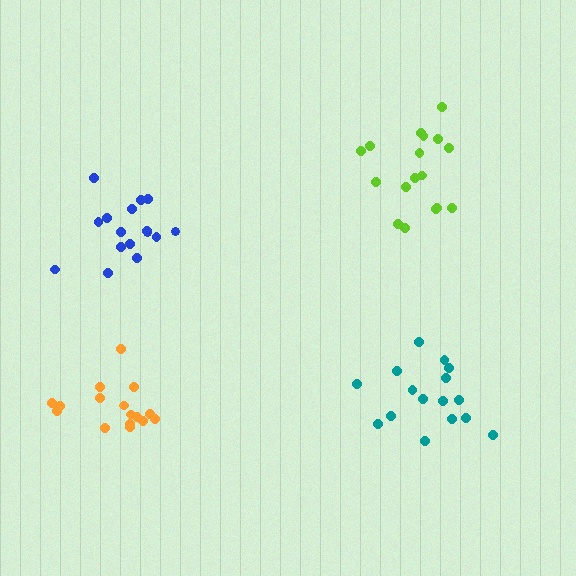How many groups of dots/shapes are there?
There are 4 groups.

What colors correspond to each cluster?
The clusters are colored: teal, orange, lime, blue.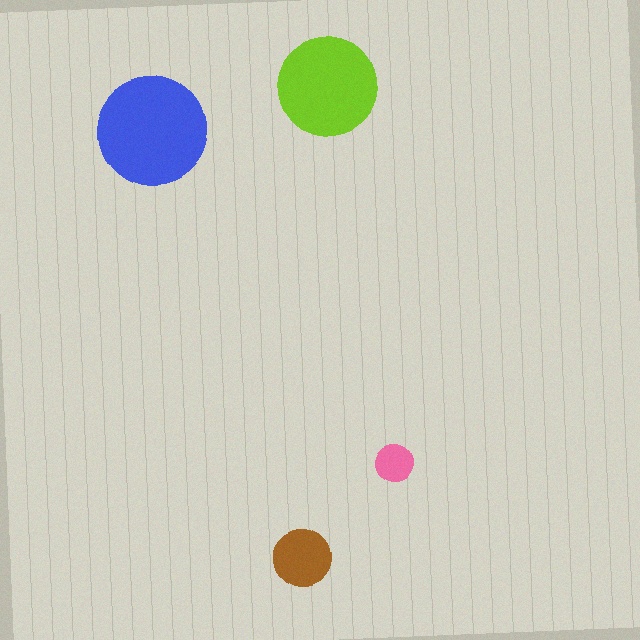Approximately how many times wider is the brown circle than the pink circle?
About 1.5 times wider.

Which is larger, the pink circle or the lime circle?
The lime one.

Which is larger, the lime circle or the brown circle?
The lime one.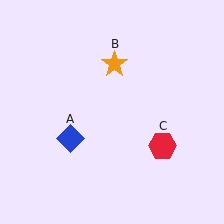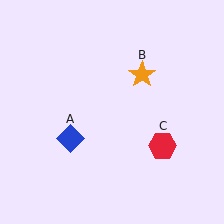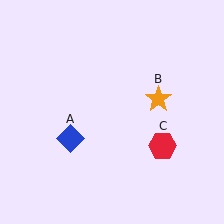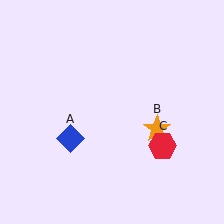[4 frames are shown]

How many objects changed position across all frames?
1 object changed position: orange star (object B).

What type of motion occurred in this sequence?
The orange star (object B) rotated clockwise around the center of the scene.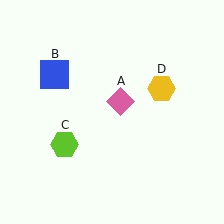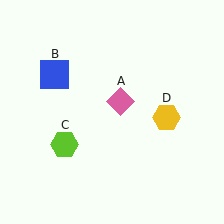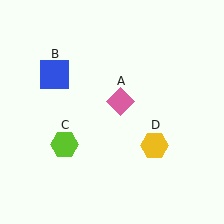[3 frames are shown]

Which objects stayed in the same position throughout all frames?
Pink diamond (object A) and blue square (object B) and lime hexagon (object C) remained stationary.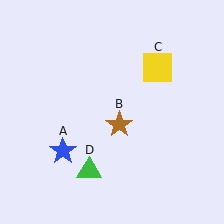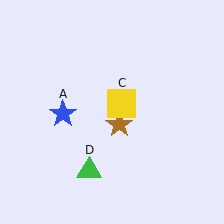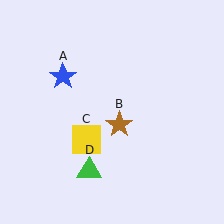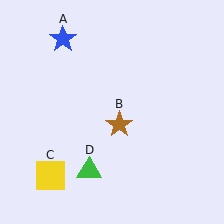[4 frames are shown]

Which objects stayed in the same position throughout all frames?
Brown star (object B) and green triangle (object D) remained stationary.